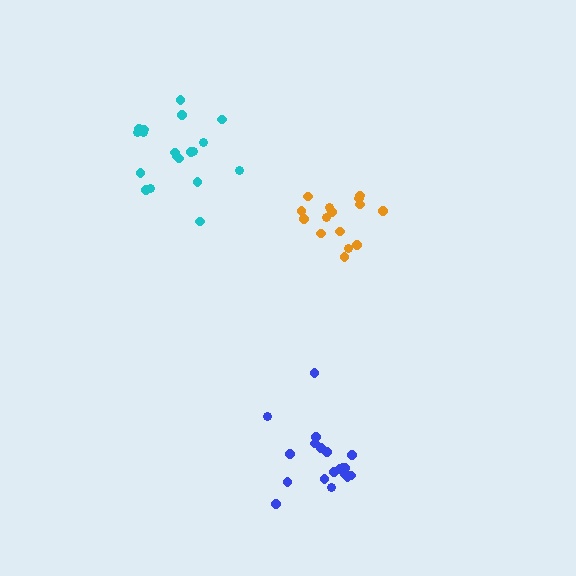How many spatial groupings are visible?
There are 3 spatial groupings.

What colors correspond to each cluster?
The clusters are colored: orange, cyan, blue.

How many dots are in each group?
Group 1: 15 dots, Group 2: 19 dots, Group 3: 19 dots (53 total).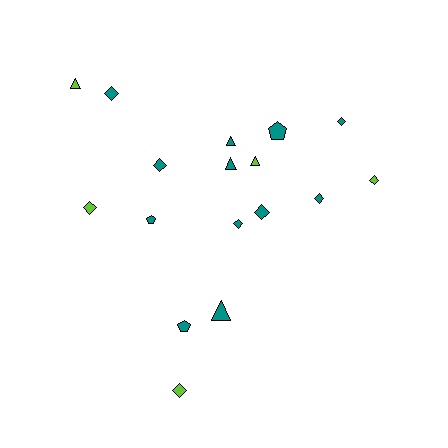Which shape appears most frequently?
Diamond, with 9 objects.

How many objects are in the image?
There are 17 objects.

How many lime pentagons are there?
There are no lime pentagons.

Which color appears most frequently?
Teal, with 12 objects.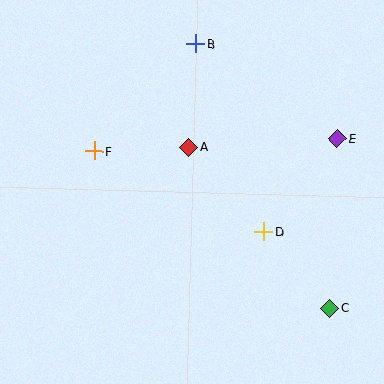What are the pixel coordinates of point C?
Point C is at (330, 308).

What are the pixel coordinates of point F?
Point F is at (94, 151).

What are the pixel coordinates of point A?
Point A is at (189, 147).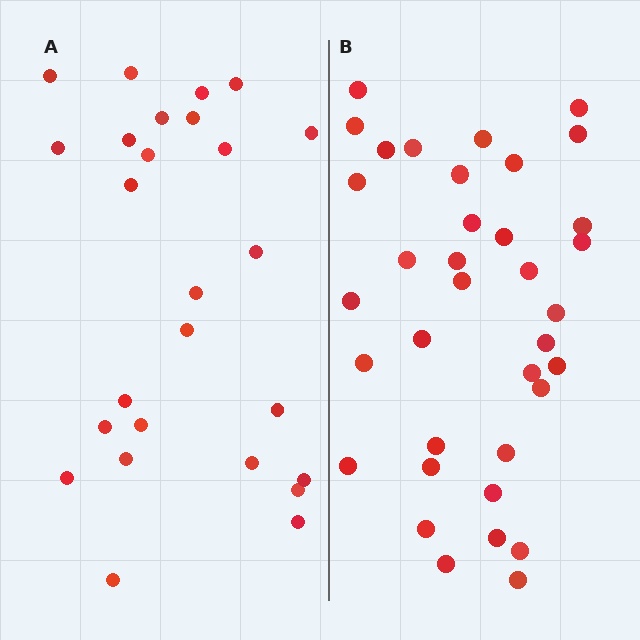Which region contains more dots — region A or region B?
Region B (the right region) has more dots.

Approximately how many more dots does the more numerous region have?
Region B has roughly 10 or so more dots than region A.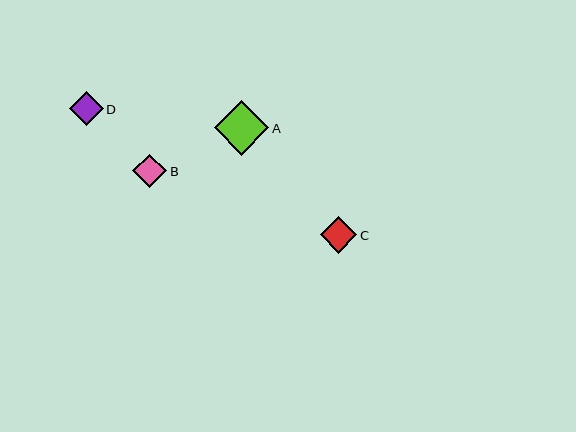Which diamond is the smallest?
Diamond D is the smallest with a size of approximately 33 pixels.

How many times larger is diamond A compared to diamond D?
Diamond A is approximately 1.6 times the size of diamond D.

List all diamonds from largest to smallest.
From largest to smallest: A, C, B, D.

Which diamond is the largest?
Diamond A is the largest with a size of approximately 55 pixels.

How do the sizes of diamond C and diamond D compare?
Diamond C and diamond D are approximately the same size.